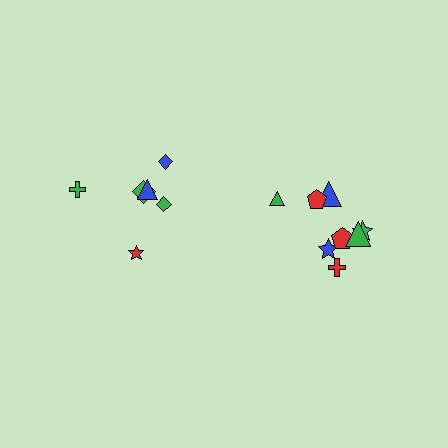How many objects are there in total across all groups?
There are 14 objects.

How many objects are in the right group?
There are 8 objects.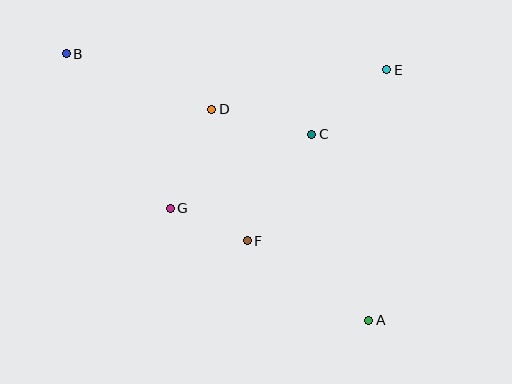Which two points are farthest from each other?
Points A and B are farthest from each other.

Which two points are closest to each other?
Points F and G are closest to each other.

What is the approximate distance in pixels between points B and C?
The distance between B and C is approximately 259 pixels.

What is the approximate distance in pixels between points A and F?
The distance between A and F is approximately 145 pixels.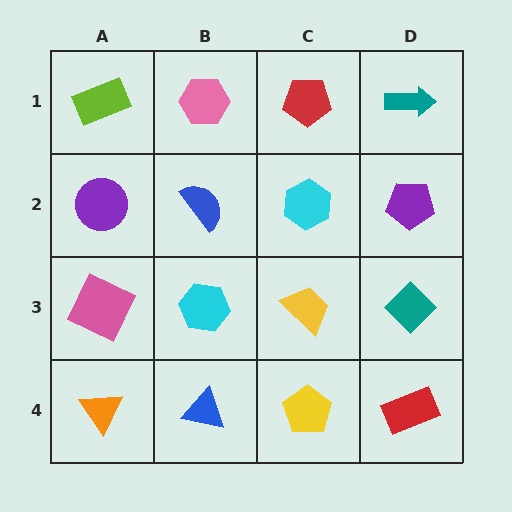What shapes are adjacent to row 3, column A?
A purple circle (row 2, column A), an orange triangle (row 4, column A), a cyan hexagon (row 3, column B).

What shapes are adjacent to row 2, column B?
A pink hexagon (row 1, column B), a cyan hexagon (row 3, column B), a purple circle (row 2, column A), a cyan hexagon (row 2, column C).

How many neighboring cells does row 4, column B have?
3.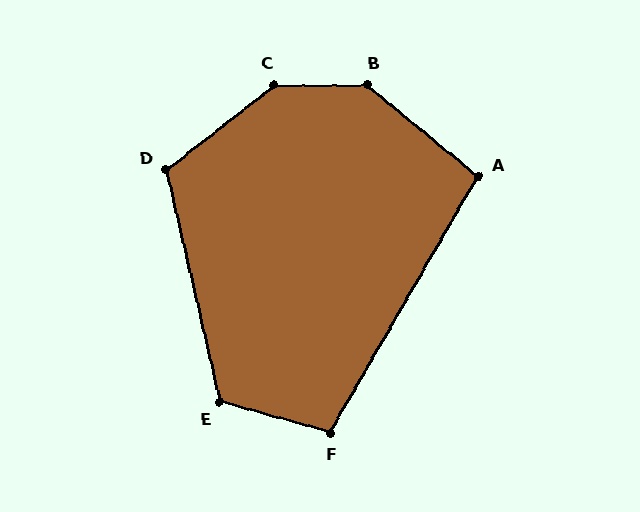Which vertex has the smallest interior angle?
A, at approximately 100 degrees.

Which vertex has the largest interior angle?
C, at approximately 142 degrees.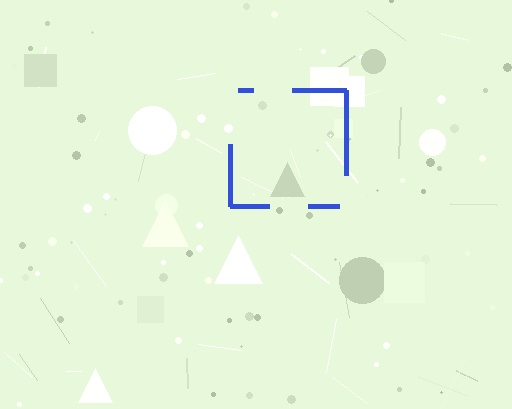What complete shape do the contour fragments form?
The contour fragments form a square.